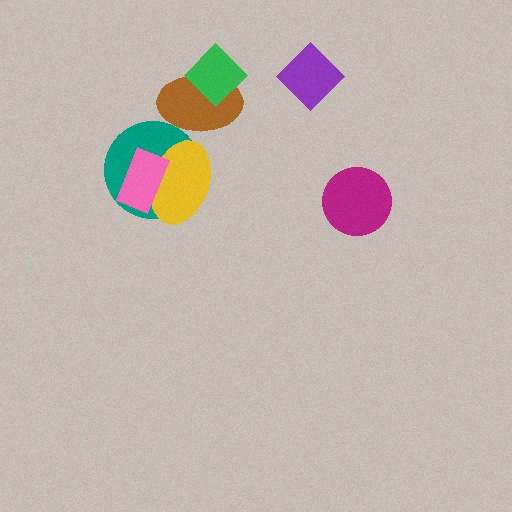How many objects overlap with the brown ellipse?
2 objects overlap with the brown ellipse.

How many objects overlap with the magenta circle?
0 objects overlap with the magenta circle.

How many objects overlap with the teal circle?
3 objects overlap with the teal circle.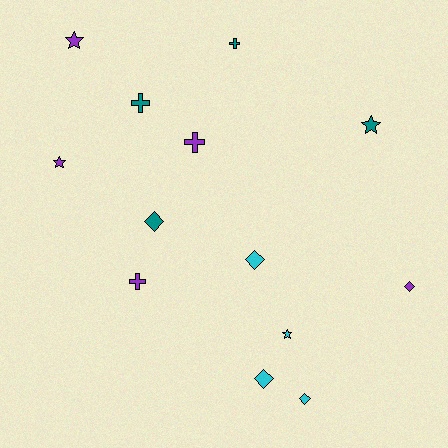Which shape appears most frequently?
Diamond, with 5 objects.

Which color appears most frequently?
Purple, with 5 objects.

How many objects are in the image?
There are 13 objects.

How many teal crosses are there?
There are 2 teal crosses.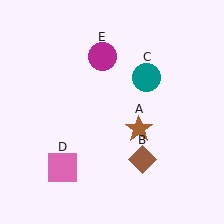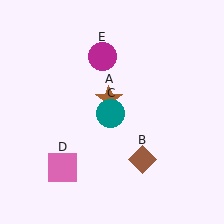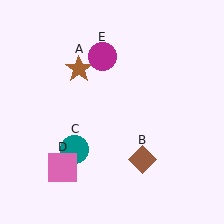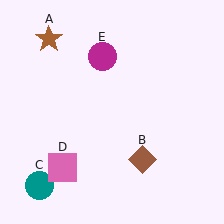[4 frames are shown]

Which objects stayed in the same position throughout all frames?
Brown diamond (object B) and pink square (object D) and magenta circle (object E) remained stationary.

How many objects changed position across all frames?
2 objects changed position: brown star (object A), teal circle (object C).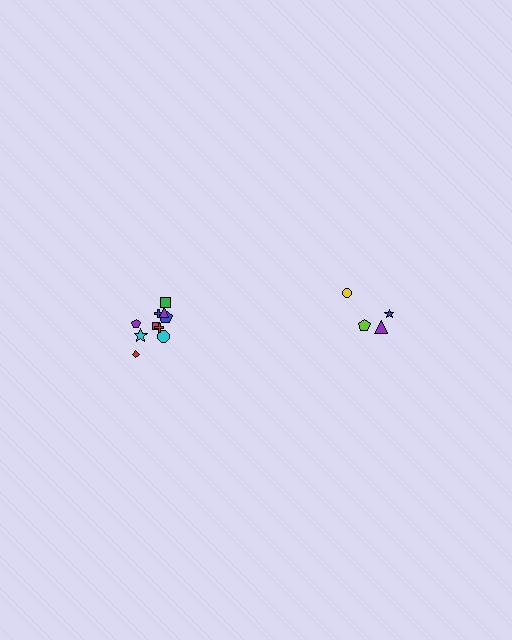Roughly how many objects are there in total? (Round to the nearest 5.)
Roughly 15 objects in total.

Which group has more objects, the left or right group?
The left group.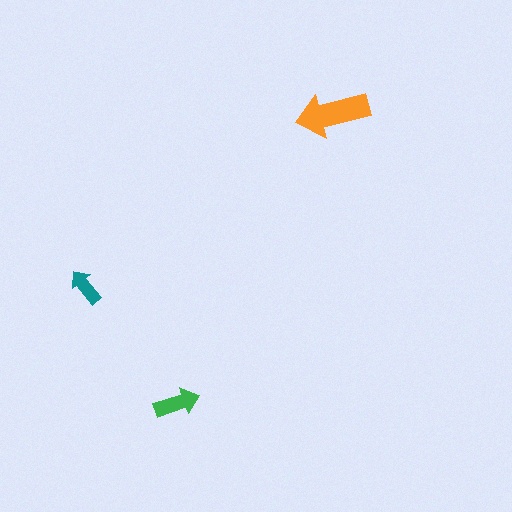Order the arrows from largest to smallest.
the orange one, the green one, the teal one.